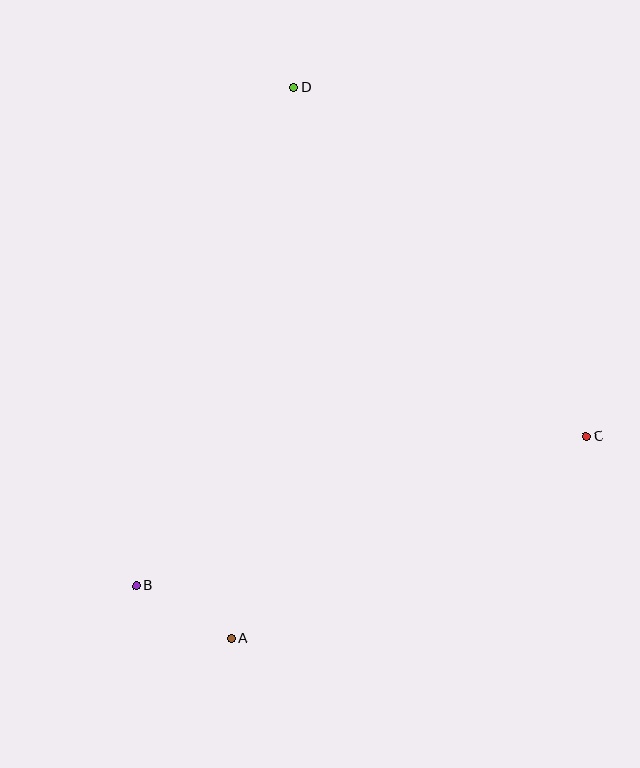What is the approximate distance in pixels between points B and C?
The distance between B and C is approximately 474 pixels.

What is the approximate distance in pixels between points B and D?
The distance between B and D is approximately 522 pixels.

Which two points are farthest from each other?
Points A and D are farthest from each other.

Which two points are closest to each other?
Points A and B are closest to each other.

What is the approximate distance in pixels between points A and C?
The distance between A and C is approximately 409 pixels.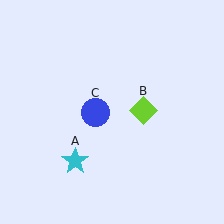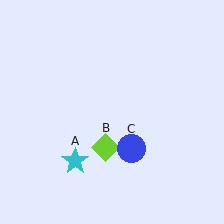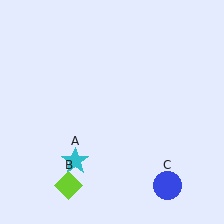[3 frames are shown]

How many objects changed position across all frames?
2 objects changed position: lime diamond (object B), blue circle (object C).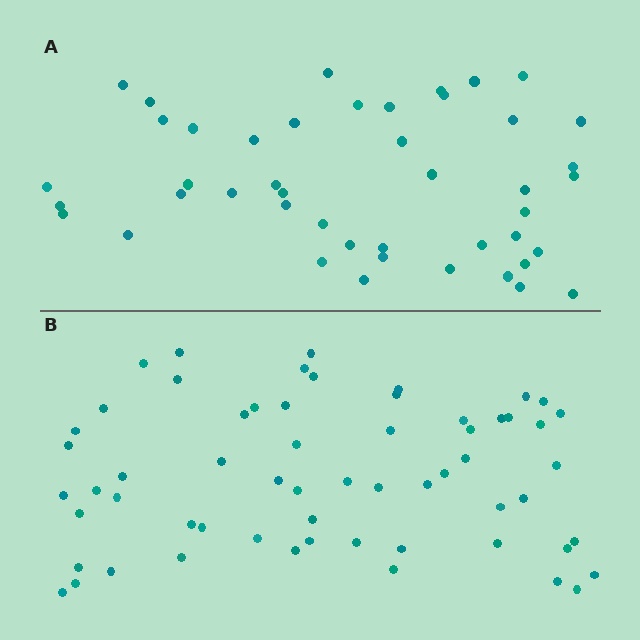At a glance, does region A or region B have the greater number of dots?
Region B (the bottom region) has more dots.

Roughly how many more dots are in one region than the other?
Region B has approximately 15 more dots than region A.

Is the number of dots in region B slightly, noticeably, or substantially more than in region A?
Region B has noticeably more, but not dramatically so. The ratio is roughly 1.3 to 1.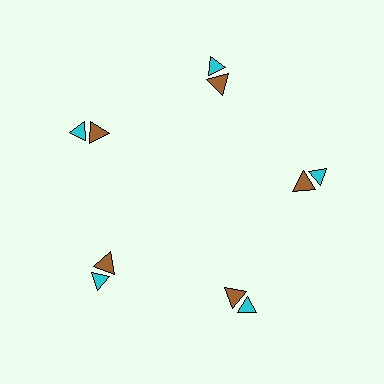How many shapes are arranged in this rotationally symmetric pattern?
There are 10 shapes, arranged in 5 groups of 2.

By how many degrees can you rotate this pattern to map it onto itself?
The pattern maps onto itself every 72 degrees of rotation.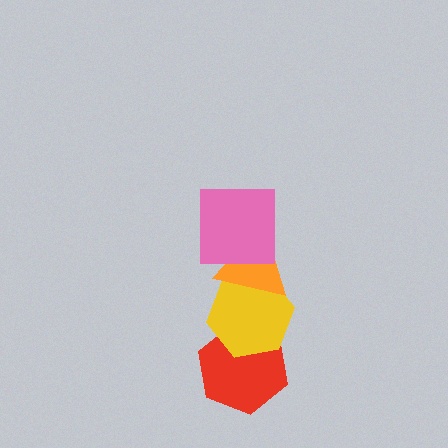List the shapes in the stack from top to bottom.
From top to bottom: the pink square, the orange triangle, the yellow hexagon, the red hexagon.